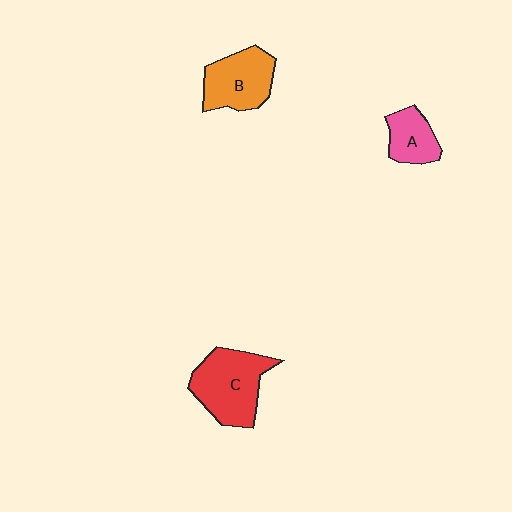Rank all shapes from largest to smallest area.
From largest to smallest: C (red), B (orange), A (pink).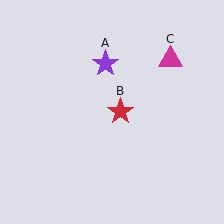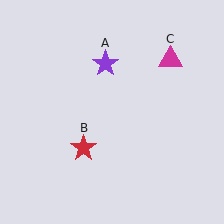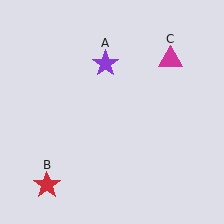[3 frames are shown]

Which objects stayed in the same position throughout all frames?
Purple star (object A) and magenta triangle (object C) remained stationary.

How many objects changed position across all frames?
1 object changed position: red star (object B).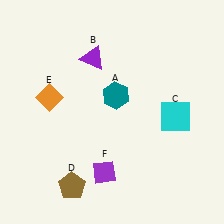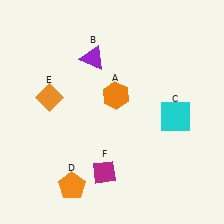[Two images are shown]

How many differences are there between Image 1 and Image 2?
There are 3 differences between the two images.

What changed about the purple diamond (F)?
In Image 1, F is purple. In Image 2, it changed to magenta.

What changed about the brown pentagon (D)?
In Image 1, D is brown. In Image 2, it changed to orange.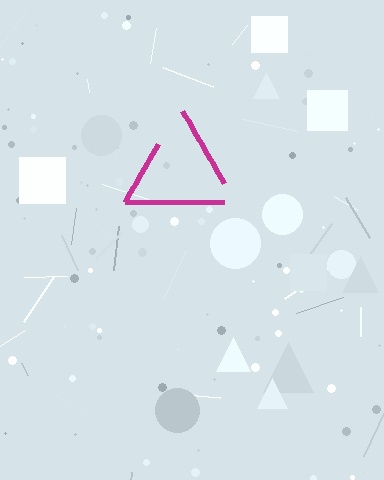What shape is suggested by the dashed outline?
The dashed outline suggests a triangle.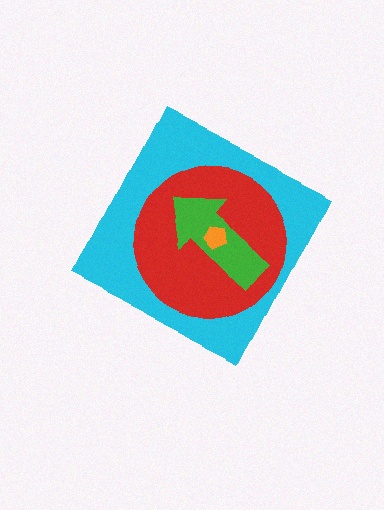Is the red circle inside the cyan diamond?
Yes.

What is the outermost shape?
The cyan diamond.